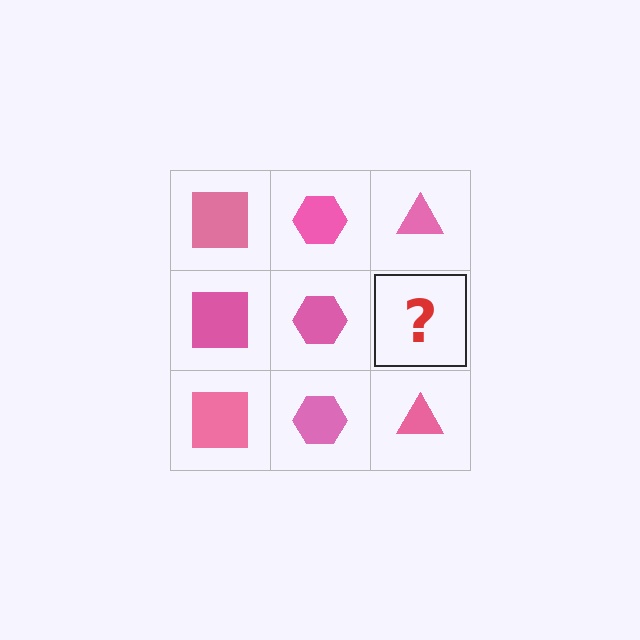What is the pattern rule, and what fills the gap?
The rule is that each column has a consistent shape. The gap should be filled with a pink triangle.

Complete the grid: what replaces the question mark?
The question mark should be replaced with a pink triangle.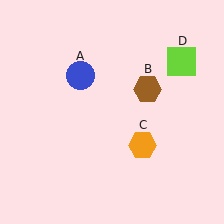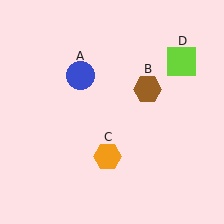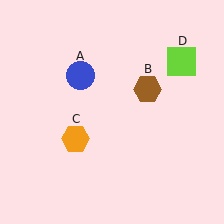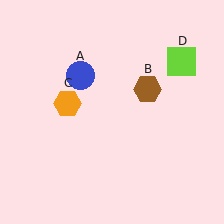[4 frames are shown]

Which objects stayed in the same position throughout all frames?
Blue circle (object A) and brown hexagon (object B) and lime square (object D) remained stationary.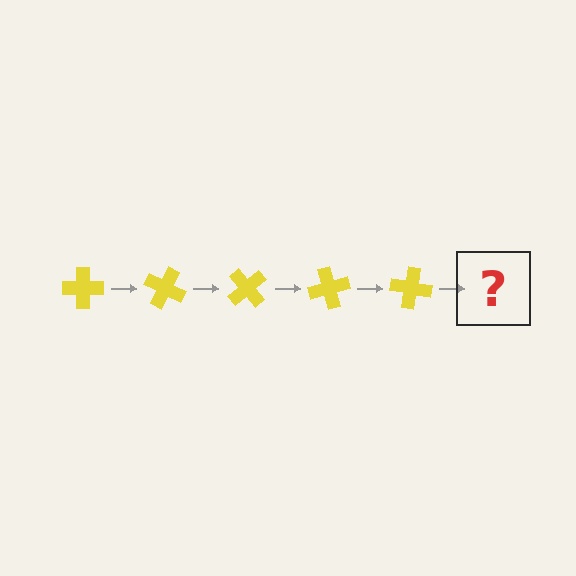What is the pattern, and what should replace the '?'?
The pattern is that the cross rotates 25 degrees each step. The '?' should be a yellow cross rotated 125 degrees.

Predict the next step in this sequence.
The next step is a yellow cross rotated 125 degrees.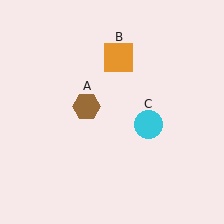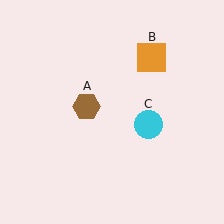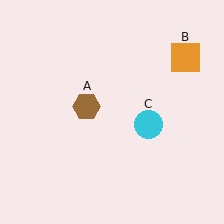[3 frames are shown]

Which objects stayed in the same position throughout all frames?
Brown hexagon (object A) and cyan circle (object C) remained stationary.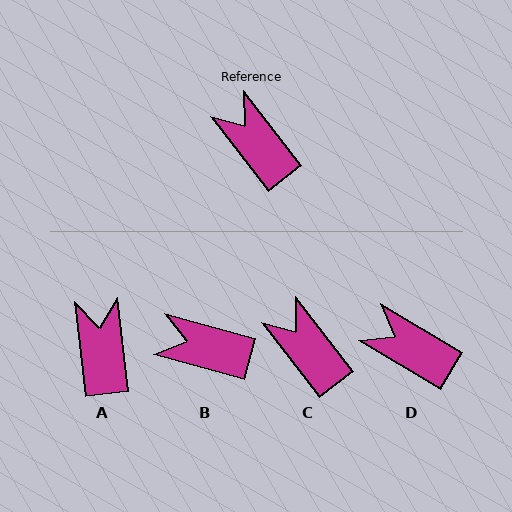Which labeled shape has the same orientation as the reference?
C.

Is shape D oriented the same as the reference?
No, it is off by about 21 degrees.